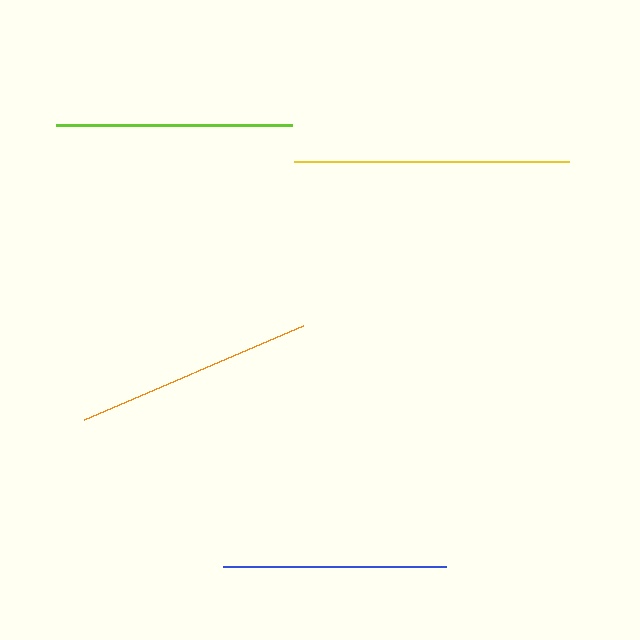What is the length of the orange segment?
The orange segment is approximately 238 pixels long.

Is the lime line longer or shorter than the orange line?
The orange line is longer than the lime line.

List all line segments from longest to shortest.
From longest to shortest: yellow, orange, lime, blue.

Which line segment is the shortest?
The blue line is the shortest at approximately 223 pixels.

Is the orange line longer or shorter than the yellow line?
The yellow line is longer than the orange line.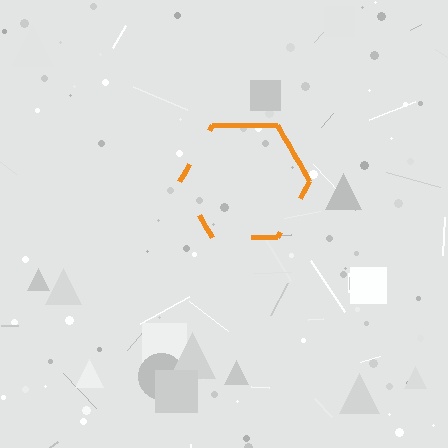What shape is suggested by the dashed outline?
The dashed outline suggests a hexagon.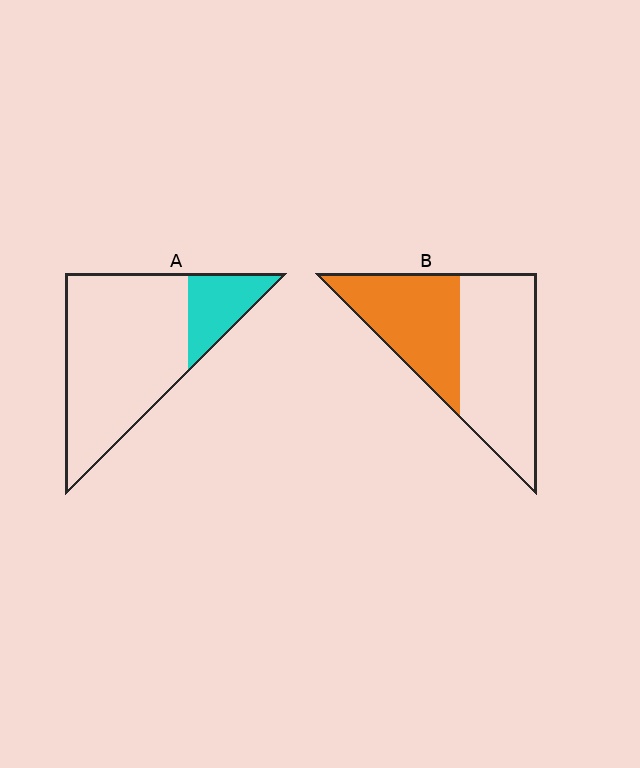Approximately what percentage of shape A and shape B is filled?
A is approximately 20% and B is approximately 45%.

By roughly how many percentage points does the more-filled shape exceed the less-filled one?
By roughly 25 percentage points (B over A).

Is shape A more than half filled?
No.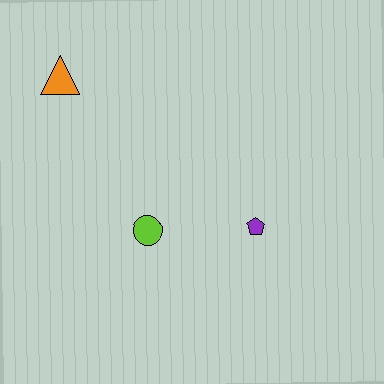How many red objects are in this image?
There are no red objects.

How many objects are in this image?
There are 3 objects.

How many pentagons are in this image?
There is 1 pentagon.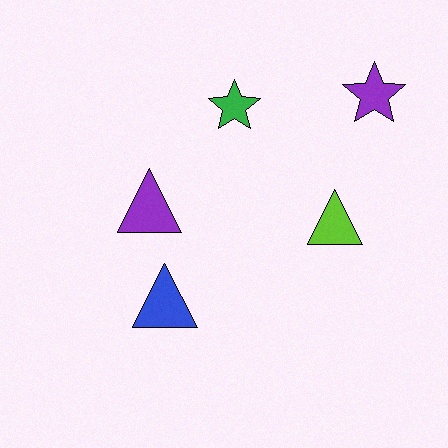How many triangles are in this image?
There are 3 triangles.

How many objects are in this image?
There are 5 objects.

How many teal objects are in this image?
There are no teal objects.